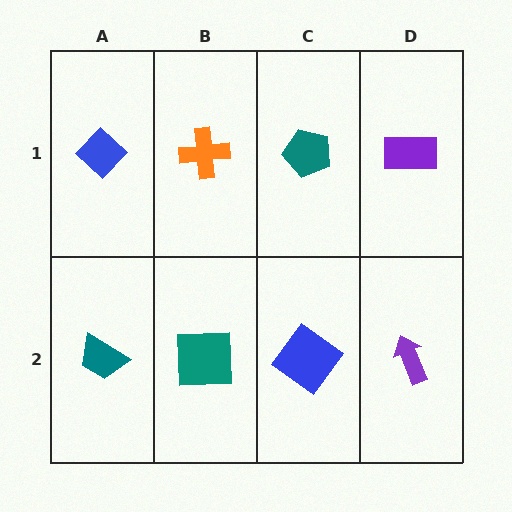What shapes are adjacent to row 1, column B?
A teal square (row 2, column B), a blue diamond (row 1, column A), a teal pentagon (row 1, column C).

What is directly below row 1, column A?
A teal trapezoid.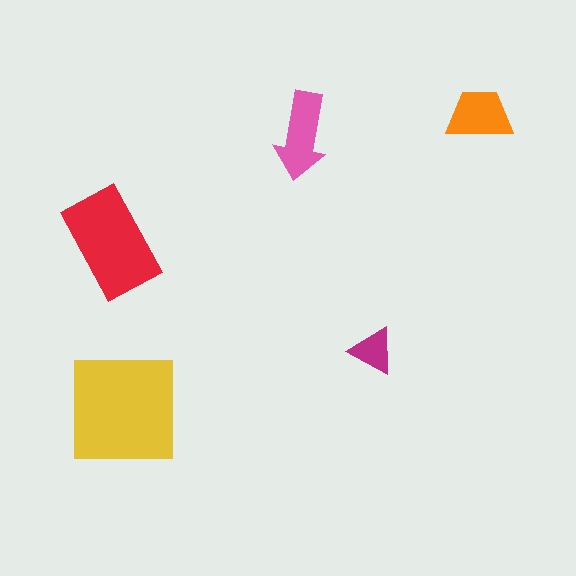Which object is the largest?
The yellow square.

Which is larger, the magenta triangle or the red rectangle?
The red rectangle.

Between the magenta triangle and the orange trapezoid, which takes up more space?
The orange trapezoid.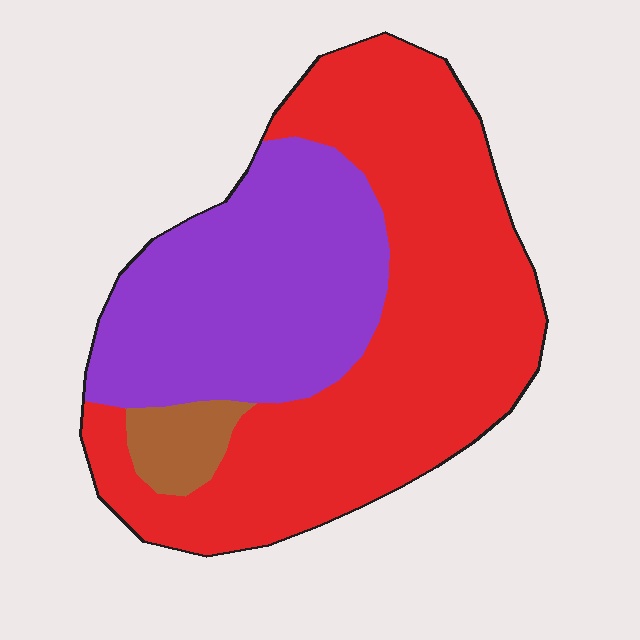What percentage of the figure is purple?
Purple covers roughly 35% of the figure.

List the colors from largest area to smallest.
From largest to smallest: red, purple, brown.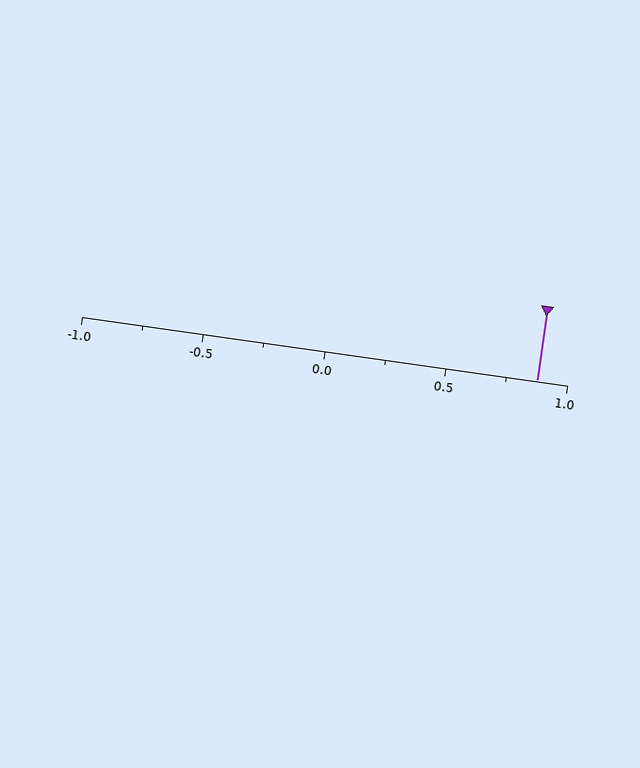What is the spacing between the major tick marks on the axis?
The major ticks are spaced 0.5 apart.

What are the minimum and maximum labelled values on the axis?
The axis runs from -1.0 to 1.0.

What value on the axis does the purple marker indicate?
The marker indicates approximately 0.88.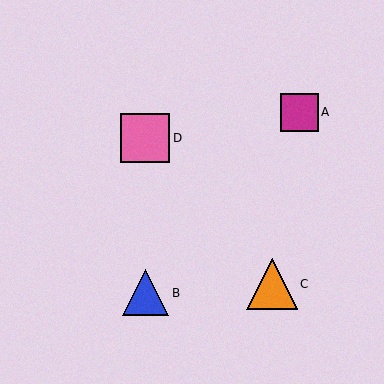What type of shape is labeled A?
Shape A is a magenta square.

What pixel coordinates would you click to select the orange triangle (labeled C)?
Click at (272, 284) to select the orange triangle C.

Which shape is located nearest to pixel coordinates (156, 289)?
The blue triangle (labeled B) at (146, 293) is nearest to that location.